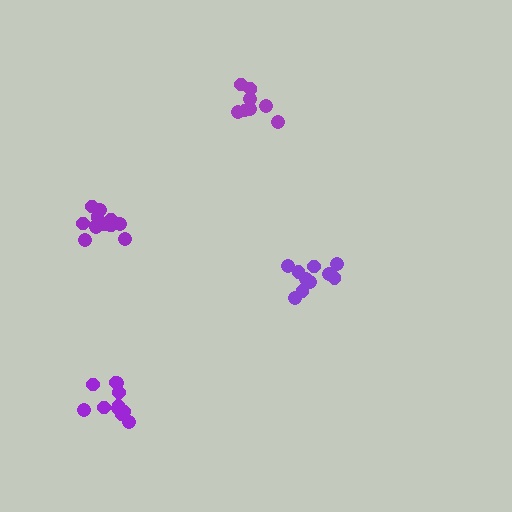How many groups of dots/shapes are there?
There are 4 groups.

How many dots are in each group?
Group 1: 10 dots, Group 2: 8 dots, Group 3: 12 dots, Group 4: 11 dots (41 total).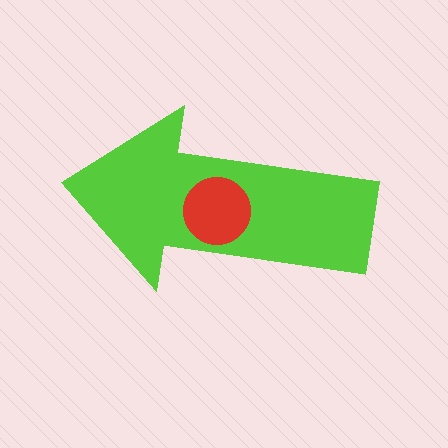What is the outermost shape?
The lime arrow.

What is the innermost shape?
The red circle.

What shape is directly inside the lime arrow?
The red circle.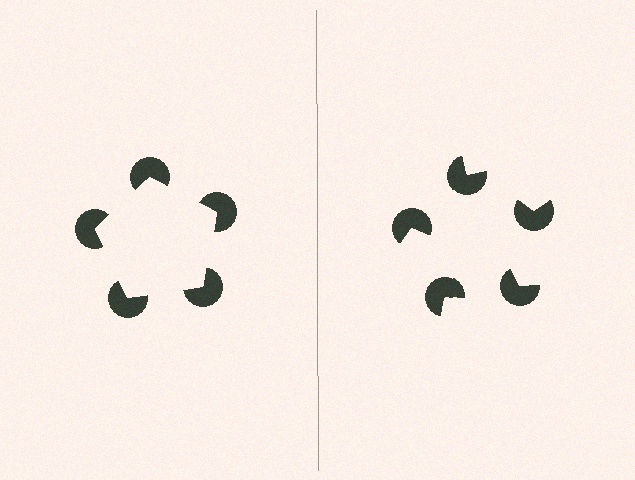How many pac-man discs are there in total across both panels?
10 — 5 on each side.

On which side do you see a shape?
An illusory pentagon appears on the left side. On the right side the wedge cuts are rotated, so no coherent shape forms.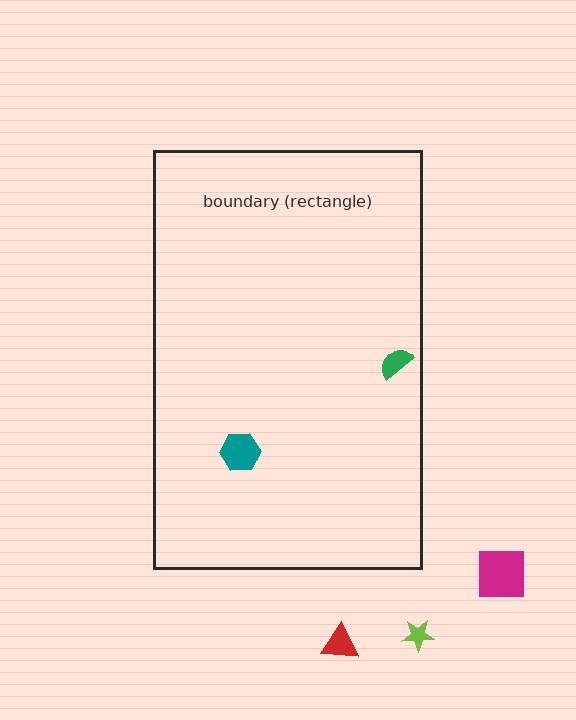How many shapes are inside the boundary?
2 inside, 3 outside.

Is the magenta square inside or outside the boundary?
Outside.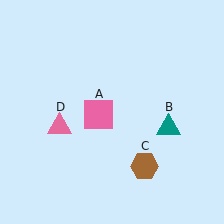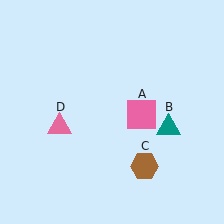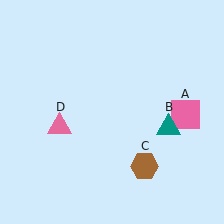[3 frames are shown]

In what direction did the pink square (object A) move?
The pink square (object A) moved right.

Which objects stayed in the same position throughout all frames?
Teal triangle (object B) and brown hexagon (object C) and pink triangle (object D) remained stationary.